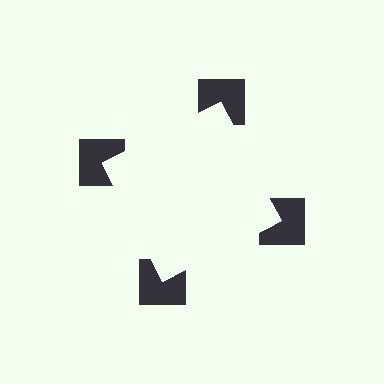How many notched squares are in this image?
There are 4 — one at each vertex of the illusory square.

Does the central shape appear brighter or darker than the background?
It typically appears slightly brighter than the background, even though no actual brightness change is drawn.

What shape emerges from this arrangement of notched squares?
An illusory square — its edges are inferred from the aligned wedge cuts in the notched squares, not physically drawn.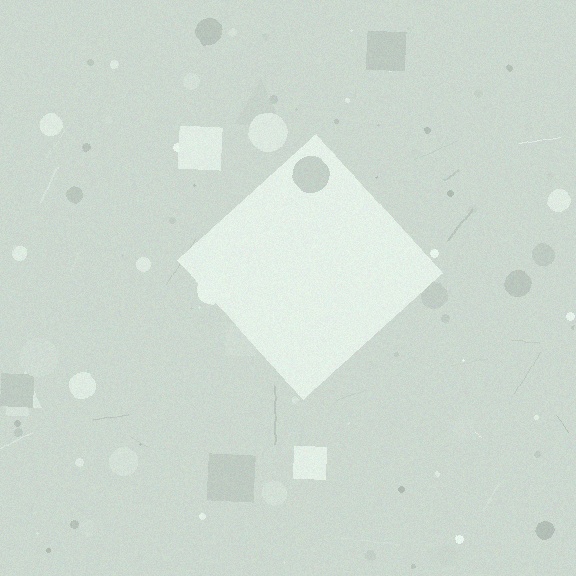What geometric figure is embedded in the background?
A diamond is embedded in the background.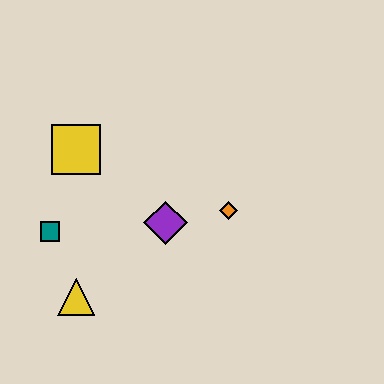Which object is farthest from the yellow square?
The orange diamond is farthest from the yellow square.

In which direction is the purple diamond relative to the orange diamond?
The purple diamond is to the left of the orange diamond.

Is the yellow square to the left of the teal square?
No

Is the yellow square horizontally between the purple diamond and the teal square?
Yes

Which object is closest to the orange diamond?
The purple diamond is closest to the orange diamond.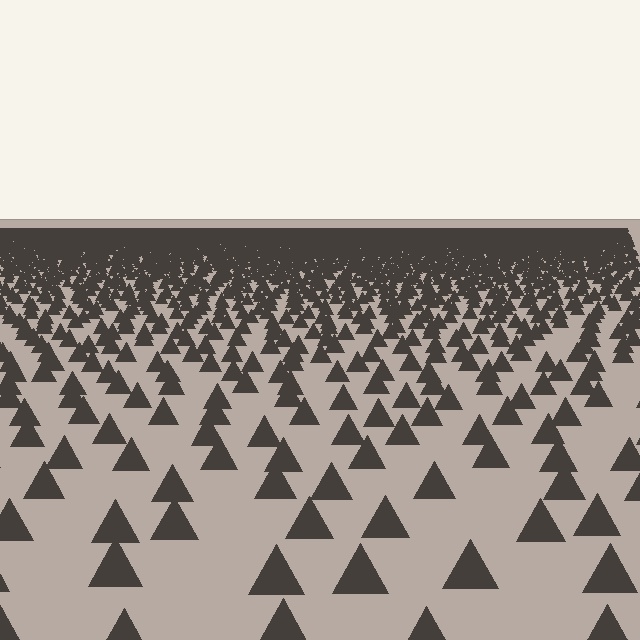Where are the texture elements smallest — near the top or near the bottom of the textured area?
Near the top.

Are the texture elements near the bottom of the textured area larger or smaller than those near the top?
Larger. Near the bottom, elements are closer to the viewer and appear at a bigger on-screen size.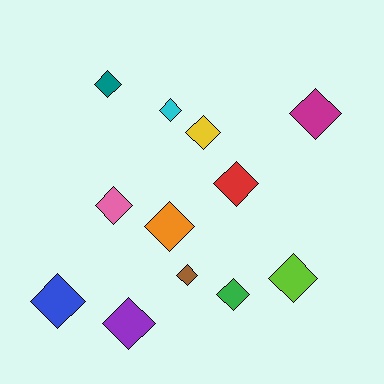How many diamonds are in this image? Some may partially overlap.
There are 12 diamonds.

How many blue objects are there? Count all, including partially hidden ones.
There is 1 blue object.